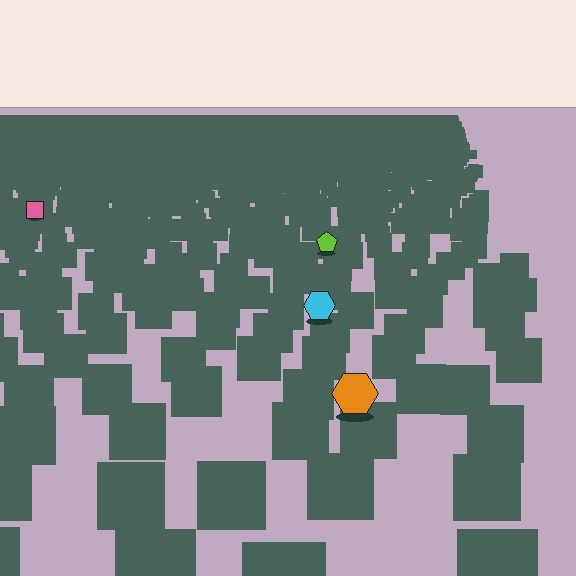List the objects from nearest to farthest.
From nearest to farthest: the orange hexagon, the cyan hexagon, the lime pentagon, the pink square.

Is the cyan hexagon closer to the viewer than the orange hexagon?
No. The orange hexagon is closer — you can tell from the texture gradient: the ground texture is coarser near it.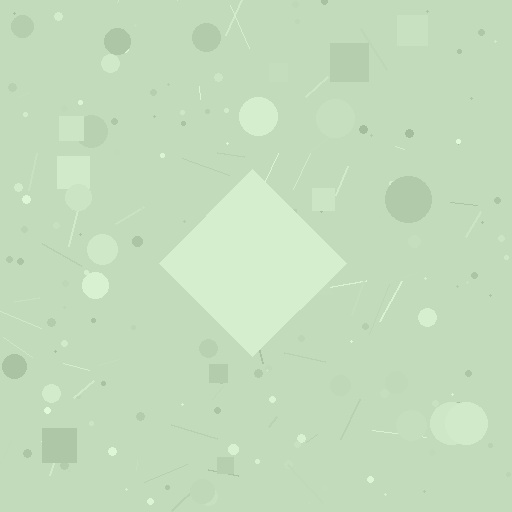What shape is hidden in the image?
A diamond is hidden in the image.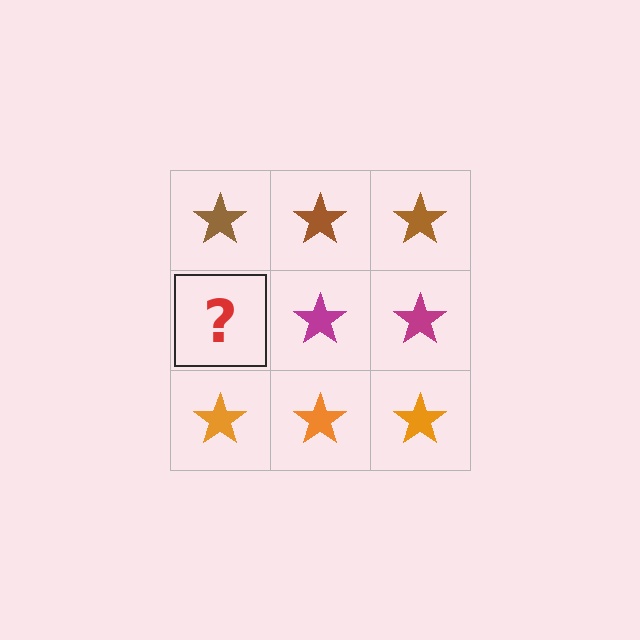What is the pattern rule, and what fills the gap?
The rule is that each row has a consistent color. The gap should be filled with a magenta star.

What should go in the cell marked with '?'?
The missing cell should contain a magenta star.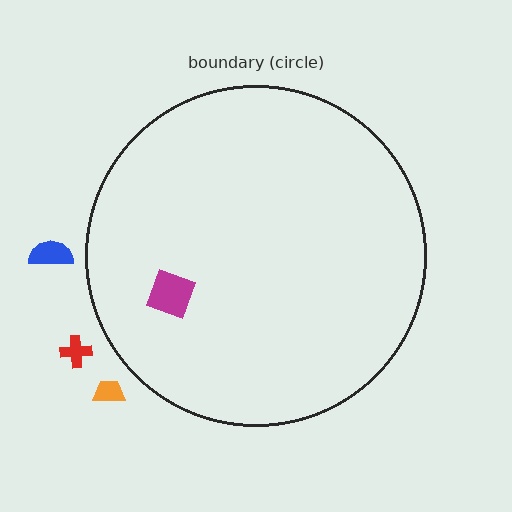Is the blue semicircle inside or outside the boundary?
Outside.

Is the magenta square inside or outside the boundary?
Inside.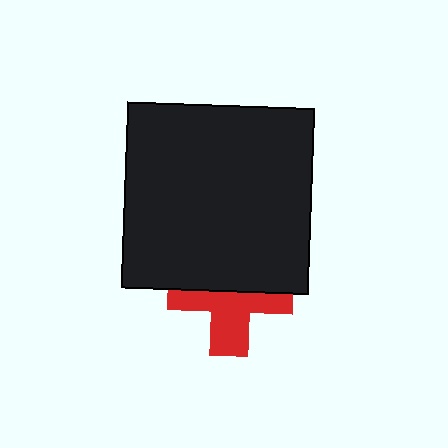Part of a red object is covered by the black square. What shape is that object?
It is a cross.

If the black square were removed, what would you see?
You would see the complete red cross.